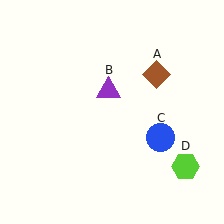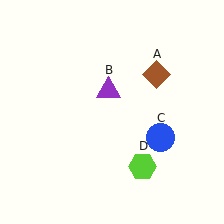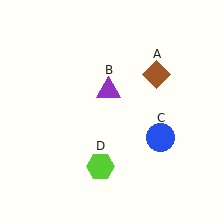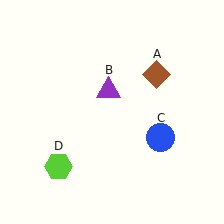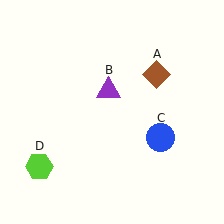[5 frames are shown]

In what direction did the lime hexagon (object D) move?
The lime hexagon (object D) moved left.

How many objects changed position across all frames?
1 object changed position: lime hexagon (object D).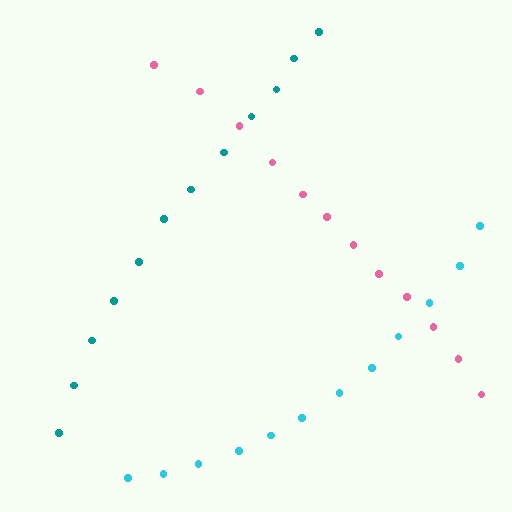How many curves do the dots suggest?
There are 3 distinct paths.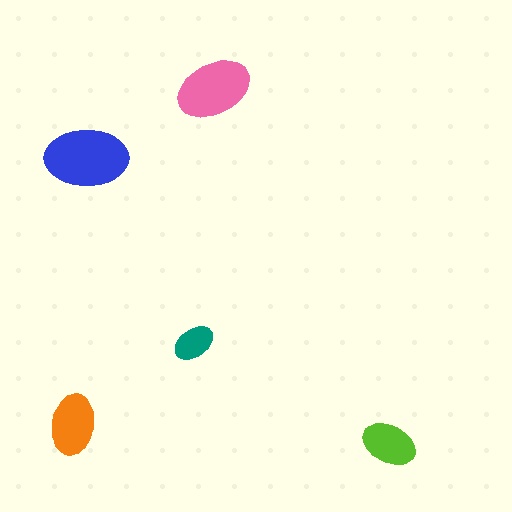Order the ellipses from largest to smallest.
the blue one, the pink one, the orange one, the lime one, the teal one.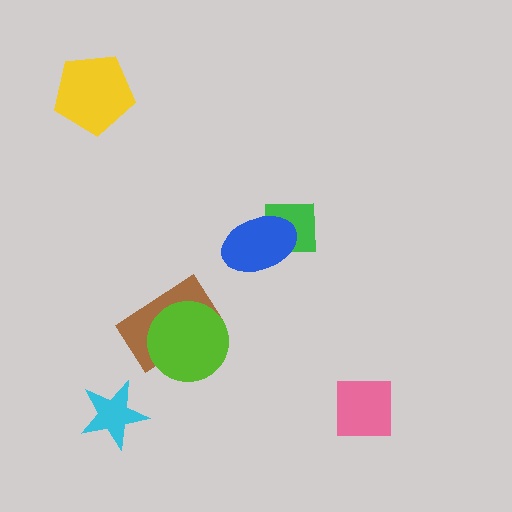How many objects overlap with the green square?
1 object overlaps with the green square.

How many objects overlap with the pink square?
0 objects overlap with the pink square.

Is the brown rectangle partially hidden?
Yes, it is partially covered by another shape.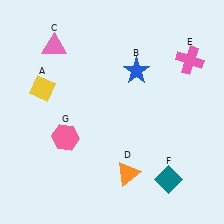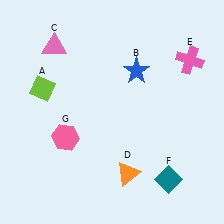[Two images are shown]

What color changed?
The diamond (A) changed from yellow in Image 1 to lime in Image 2.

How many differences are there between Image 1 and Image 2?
There is 1 difference between the two images.